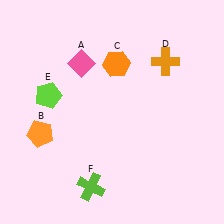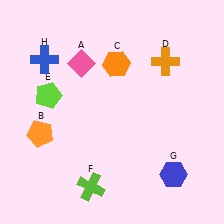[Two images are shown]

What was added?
A blue hexagon (G), a blue cross (H) were added in Image 2.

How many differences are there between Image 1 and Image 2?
There are 2 differences between the two images.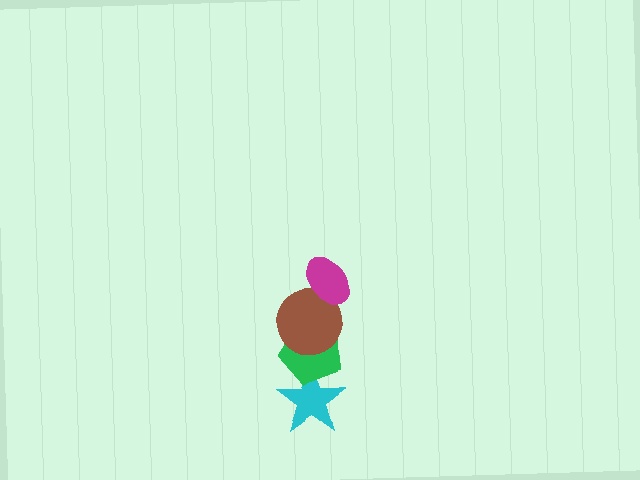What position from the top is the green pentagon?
The green pentagon is 3rd from the top.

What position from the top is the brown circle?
The brown circle is 2nd from the top.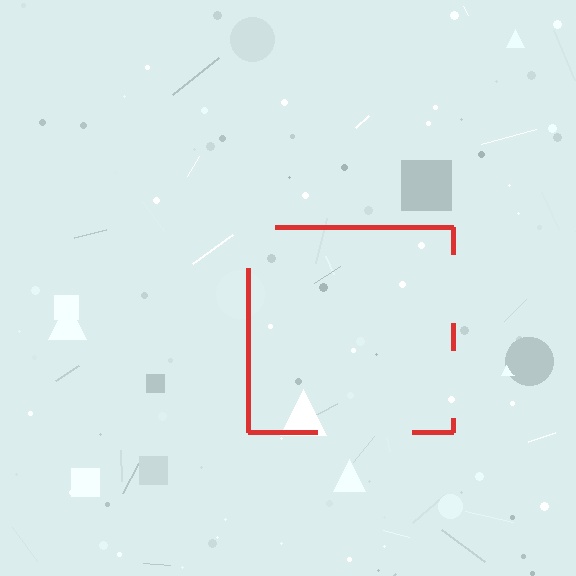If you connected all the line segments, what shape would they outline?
They would outline a square.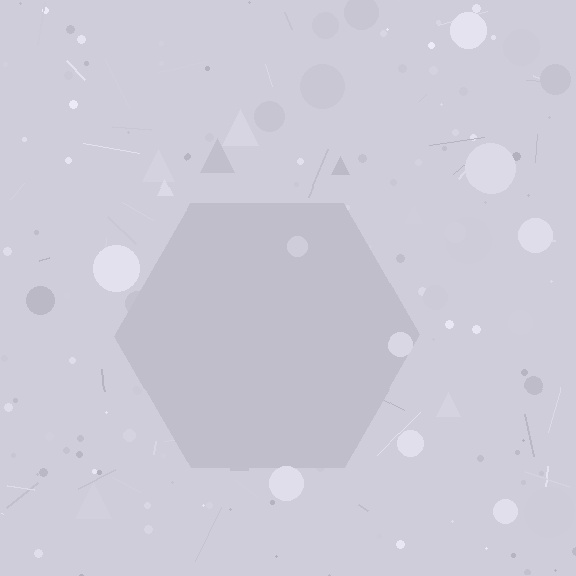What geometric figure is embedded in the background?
A hexagon is embedded in the background.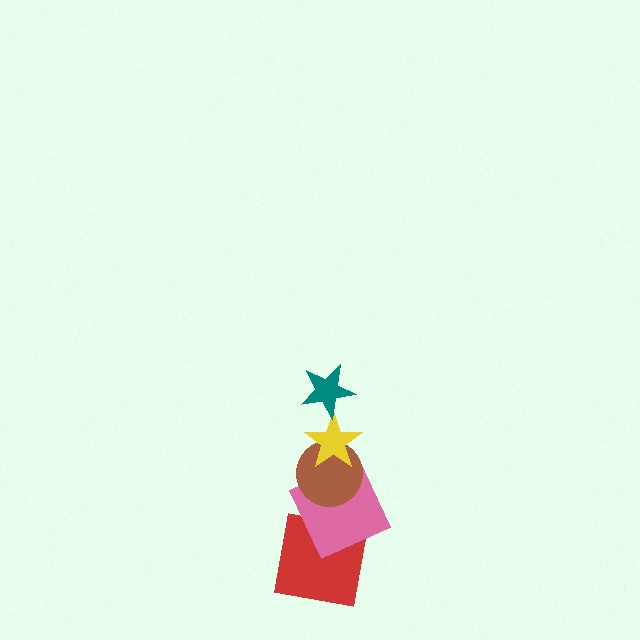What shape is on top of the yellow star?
The teal star is on top of the yellow star.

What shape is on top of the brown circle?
The yellow star is on top of the brown circle.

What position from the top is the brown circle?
The brown circle is 3rd from the top.